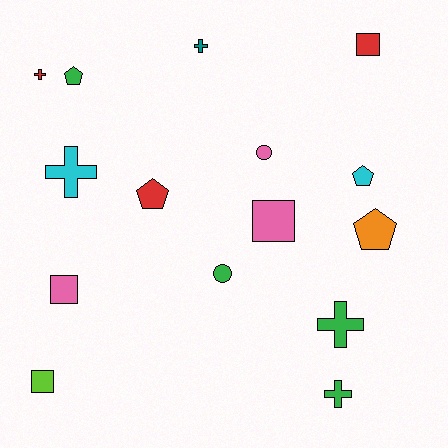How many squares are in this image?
There are 4 squares.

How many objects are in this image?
There are 15 objects.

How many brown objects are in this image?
There are no brown objects.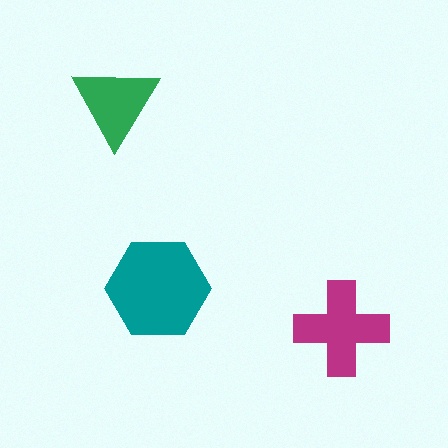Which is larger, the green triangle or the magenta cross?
The magenta cross.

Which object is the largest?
The teal hexagon.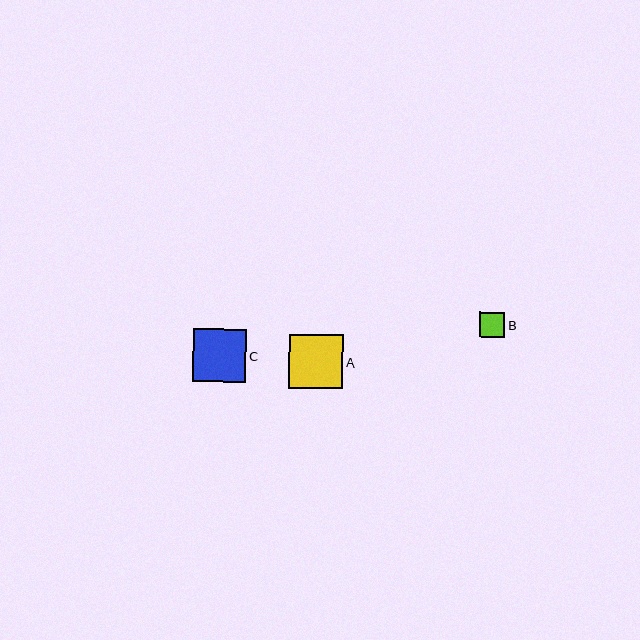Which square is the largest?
Square A is the largest with a size of approximately 54 pixels.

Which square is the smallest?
Square B is the smallest with a size of approximately 25 pixels.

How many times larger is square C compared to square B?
Square C is approximately 2.1 times the size of square B.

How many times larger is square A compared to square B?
Square A is approximately 2.1 times the size of square B.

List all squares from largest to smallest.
From largest to smallest: A, C, B.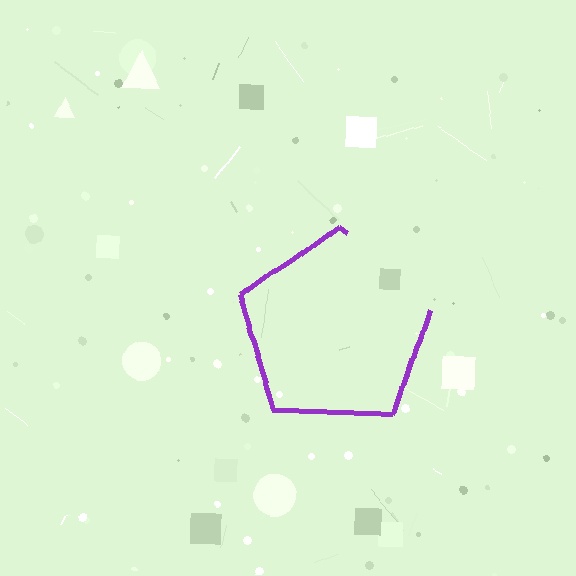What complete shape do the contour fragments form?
The contour fragments form a pentagon.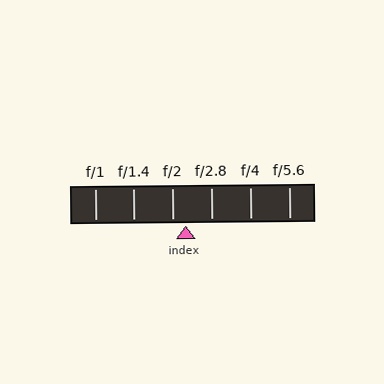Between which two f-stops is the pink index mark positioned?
The index mark is between f/2 and f/2.8.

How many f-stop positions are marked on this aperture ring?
There are 6 f-stop positions marked.